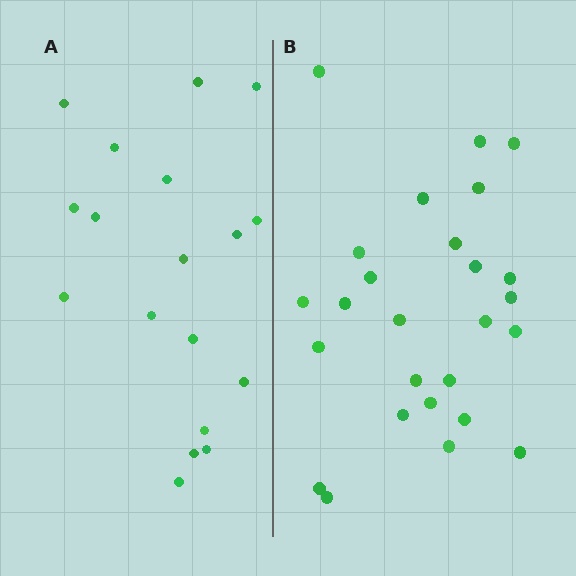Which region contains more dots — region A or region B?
Region B (the right region) has more dots.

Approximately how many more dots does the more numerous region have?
Region B has roughly 8 or so more dots than region A.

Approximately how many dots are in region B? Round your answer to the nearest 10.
About 30 dots. (The exact count is 26, which rounds to 30.)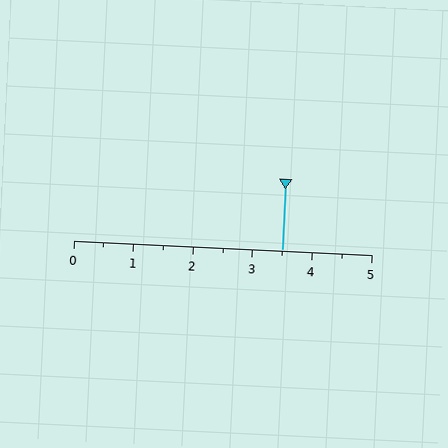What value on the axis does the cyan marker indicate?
The marker indicates approximately 3.5.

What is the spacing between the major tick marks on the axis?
The major ticks are spaced 1 apart.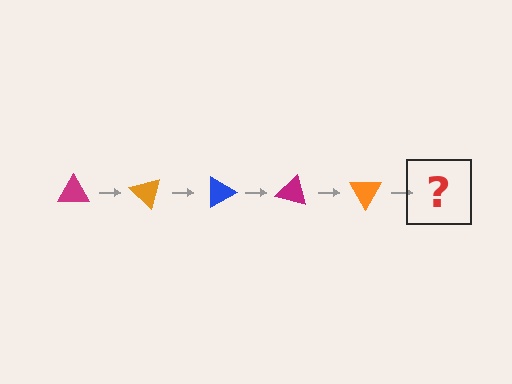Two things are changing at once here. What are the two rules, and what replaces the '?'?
The two rules are that it rotates 45 degrees each step and the color cycles through magenta, orange, and blue. The '?' should be a blue triangle, rotated 225 degrees from the start.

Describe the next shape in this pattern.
It should be a blue triangle, rotated 225 degrees from the start.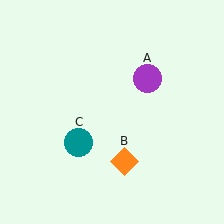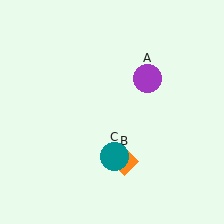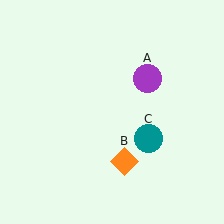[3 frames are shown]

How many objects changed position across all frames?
1 object changed position: teal circle (object C).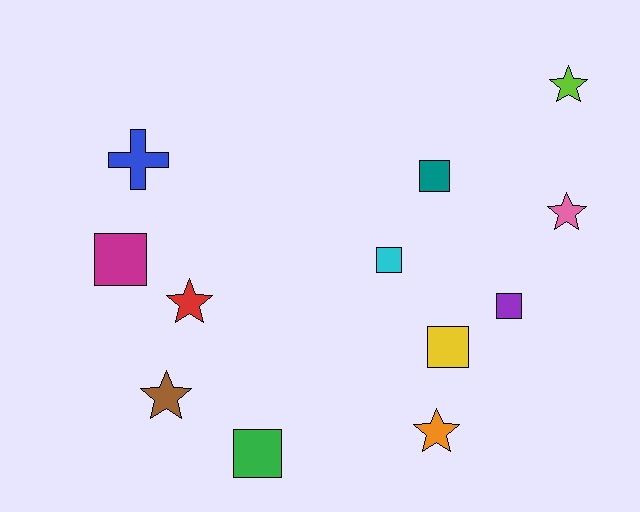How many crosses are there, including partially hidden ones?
There is 1 cross.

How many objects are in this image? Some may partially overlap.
There are 12 objects.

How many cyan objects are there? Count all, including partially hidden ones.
There is 1 cyan object.